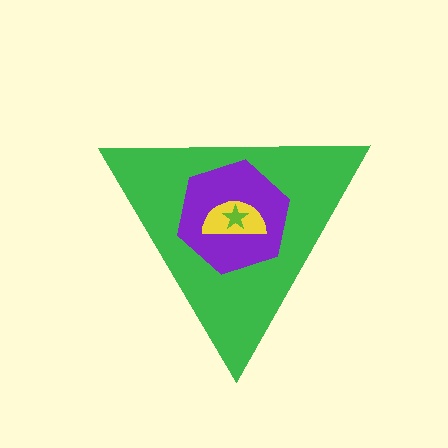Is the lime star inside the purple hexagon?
Yes.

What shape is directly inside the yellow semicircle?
The lime star.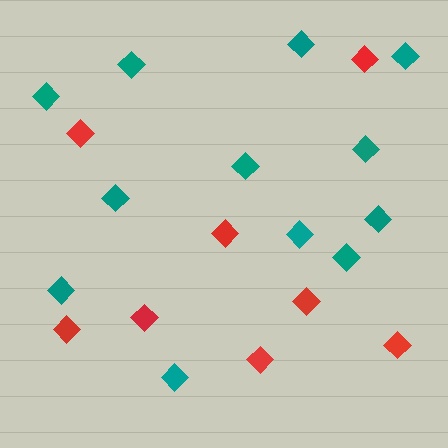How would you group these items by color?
There are 2 groups: one group of teal diamonds (12) and one group of red diamonds (8).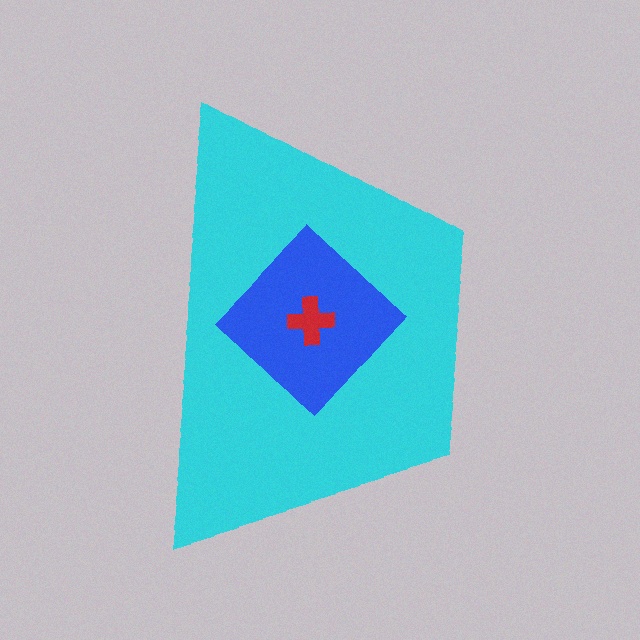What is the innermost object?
The red cross.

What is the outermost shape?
The cyan trapezoid.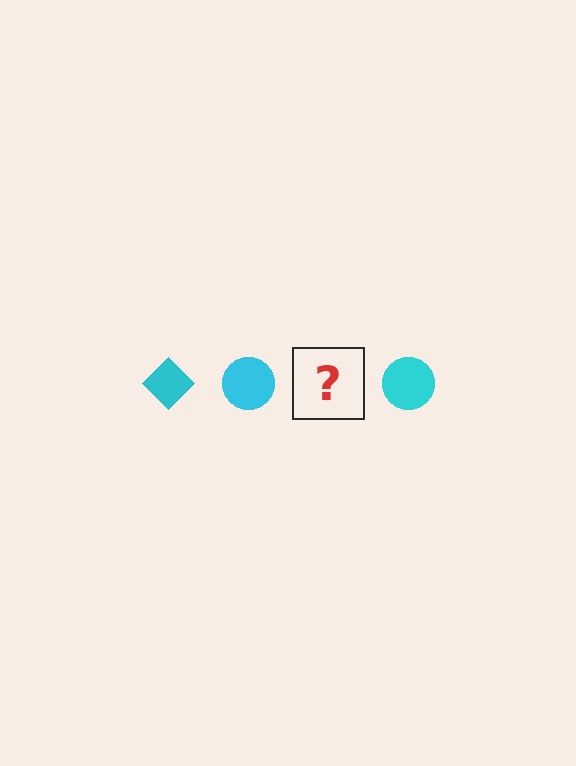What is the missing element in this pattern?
The missing element is a cyan diamond.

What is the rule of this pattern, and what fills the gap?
The rule is that the pattern cycles through diamond, circle shapes in cyan. The gap should be filled with a cyan diamond.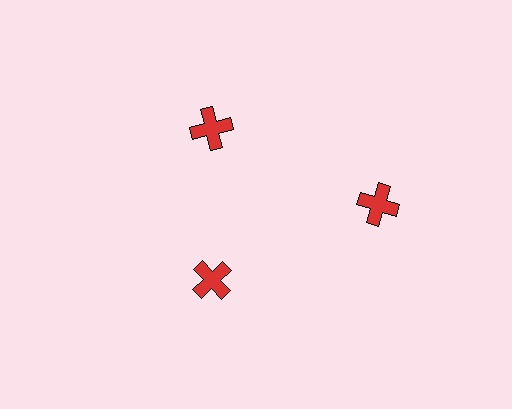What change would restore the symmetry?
The symmetry would be restored by moving it inward, back onto the ring so that all 3 crosses sit at equal angles and equal distance from the center.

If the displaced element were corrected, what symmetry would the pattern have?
It would have 3-fold rotational symmetry — the pattern would map onto itself every 120 degrees.